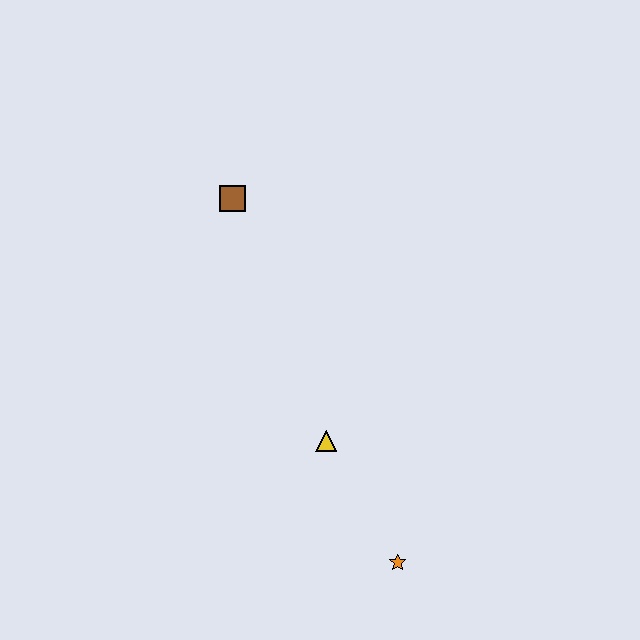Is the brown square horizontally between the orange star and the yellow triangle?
No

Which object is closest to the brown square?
The yellow triangle is closest to the brown square.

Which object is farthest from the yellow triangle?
The brown square is farthest from the yellow triangle.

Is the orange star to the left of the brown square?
No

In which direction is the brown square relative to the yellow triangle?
The brown square is above the yellow triangle.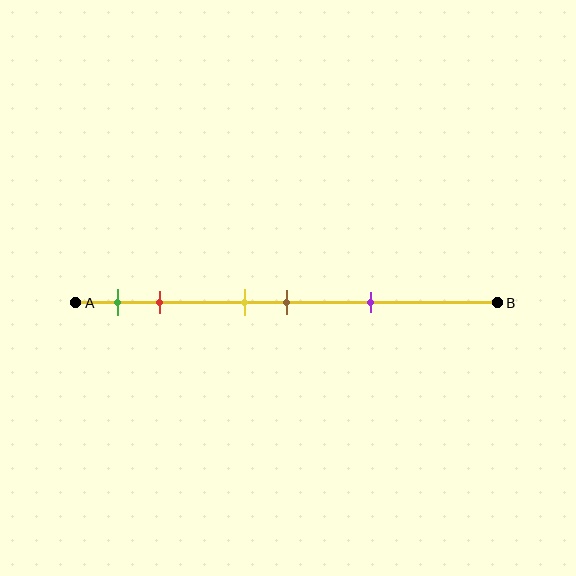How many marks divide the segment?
There are 5 marks dividing the segment.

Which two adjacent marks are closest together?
The yellow and brown marks are the closest adjacent pair.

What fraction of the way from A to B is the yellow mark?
The yellow mark is approximately 40% (0.4) of the way from A to B.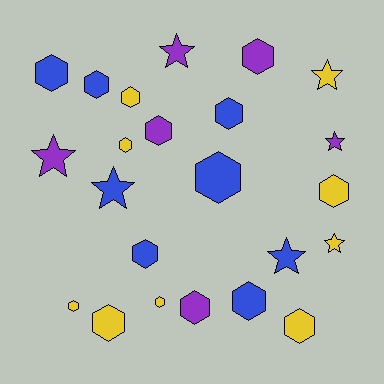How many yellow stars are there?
There are 2 yellow stars.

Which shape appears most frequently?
Hexagon, with 16 objects.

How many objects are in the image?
There are 23 objects.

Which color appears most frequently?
Yellow, with 9 objects.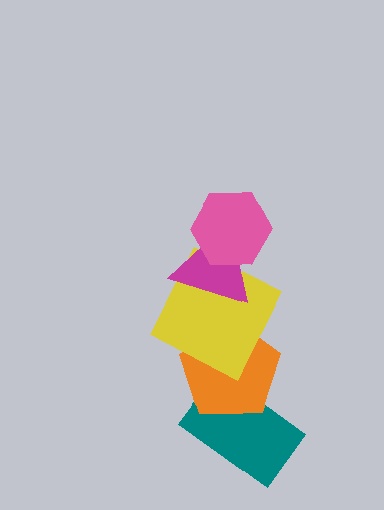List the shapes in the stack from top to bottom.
From top to bottom: the pink hexagon, the magenta triangle, the yellow square, the orange pentagon, the teal rectangle.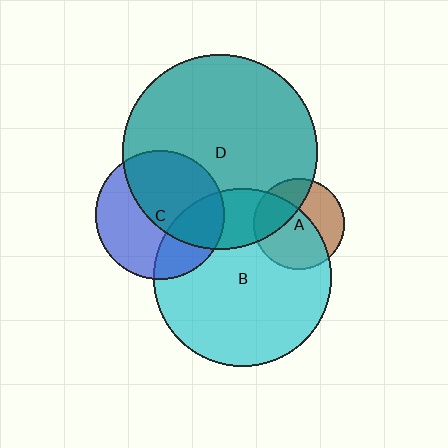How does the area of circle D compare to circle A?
Approximately 4.5 times.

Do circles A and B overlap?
Yes.